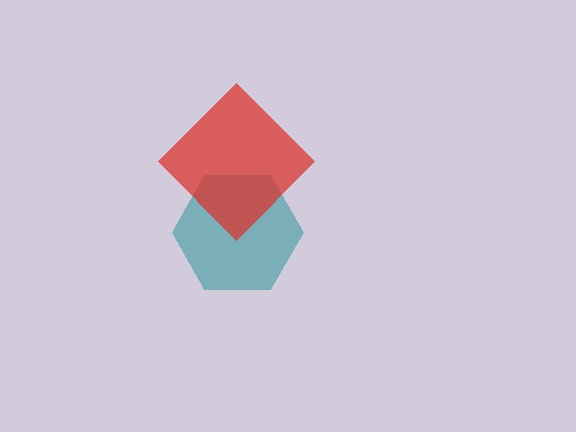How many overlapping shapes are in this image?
There are 2 overlapping shapes in the image.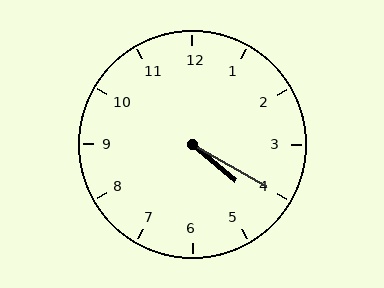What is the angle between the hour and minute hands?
Approximately 10 degrees.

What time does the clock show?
4:20.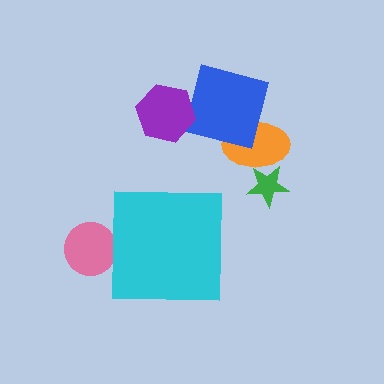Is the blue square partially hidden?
No, the blue square is fully visible.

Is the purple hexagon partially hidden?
No, the purple hexagon is fully visible.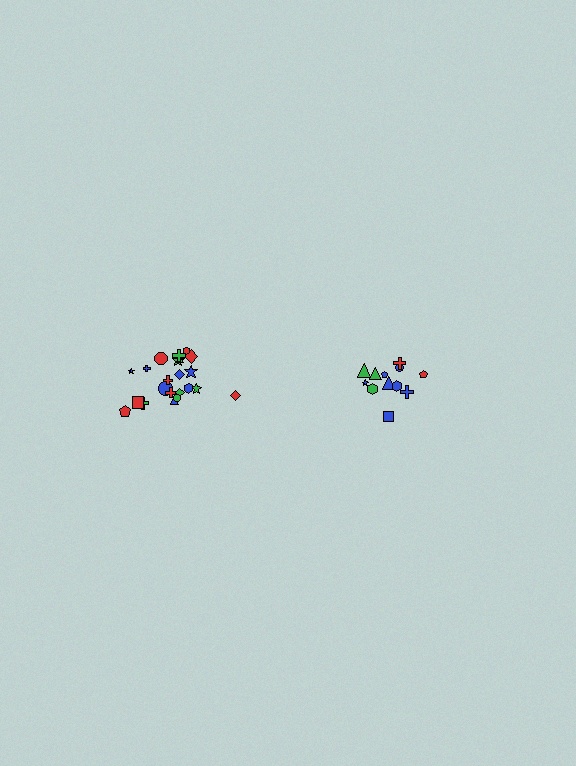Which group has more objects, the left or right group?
The left group.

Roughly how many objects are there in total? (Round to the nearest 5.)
Roughly 35 objects in total.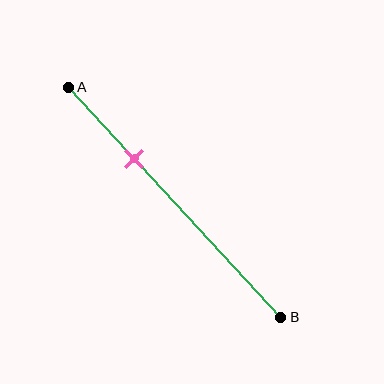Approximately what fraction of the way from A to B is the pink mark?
The pink mark is approximately 30% of the way from A to B.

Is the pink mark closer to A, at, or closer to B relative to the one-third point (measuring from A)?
The pink mark is approximately at the one-third point of segment AB.